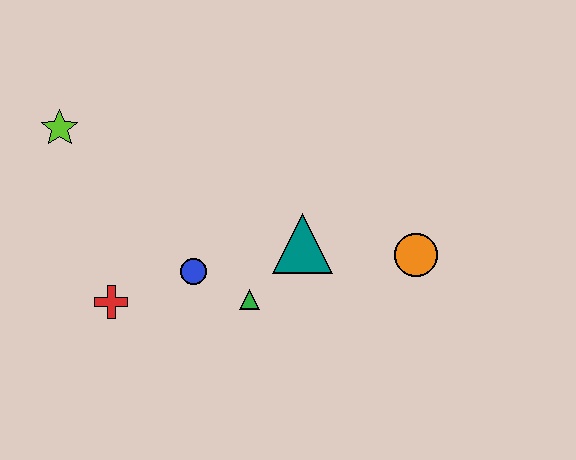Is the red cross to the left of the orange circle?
Yes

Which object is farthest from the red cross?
The orange circle is farthest from the red cross.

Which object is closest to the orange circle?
The teal triangle is closest to the orange circle.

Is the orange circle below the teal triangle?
Yes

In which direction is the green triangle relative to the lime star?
The green triangle is to the right of the lime star.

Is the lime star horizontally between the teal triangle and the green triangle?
No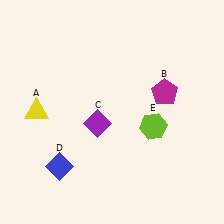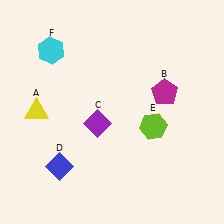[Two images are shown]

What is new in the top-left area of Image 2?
A cyan hexagon (F) was added in the top-left area of Image 2.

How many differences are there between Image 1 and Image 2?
There is 1 difference between the two images.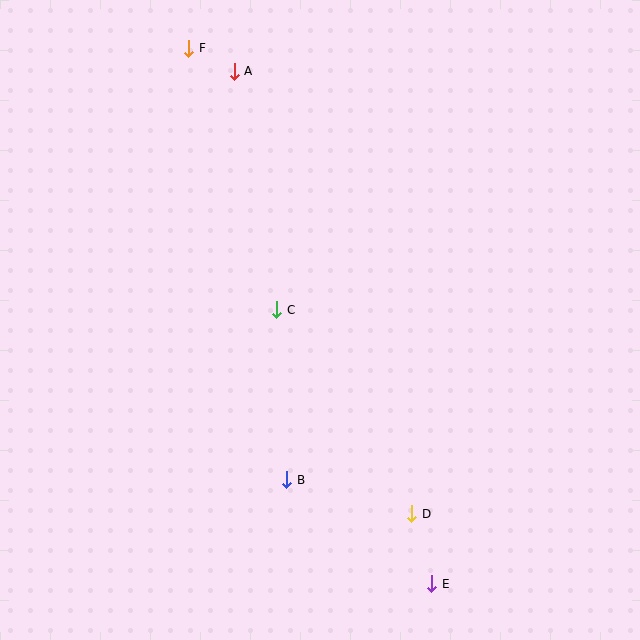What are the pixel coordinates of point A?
Point A is at (234, 71).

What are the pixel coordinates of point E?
Point E is at (432, 584).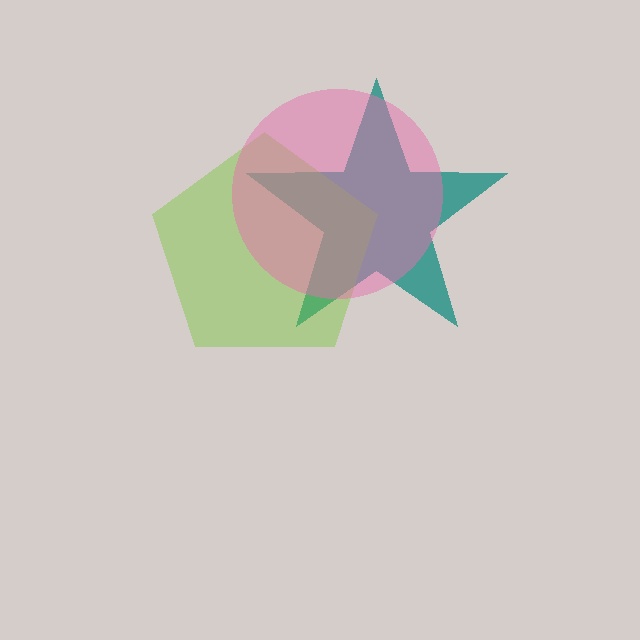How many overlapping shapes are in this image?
There are 3 overlapping shapes in the image.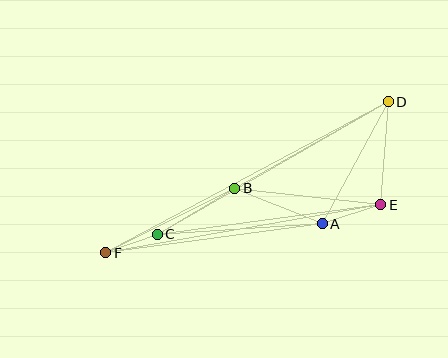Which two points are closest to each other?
Points C and F are closest to each other.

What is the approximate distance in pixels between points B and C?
The distance between B and C is approximately 90 pixels.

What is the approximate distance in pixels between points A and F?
The distance between A and F is approximately 218 pixels.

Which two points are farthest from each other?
Points D and F are farthest from each other.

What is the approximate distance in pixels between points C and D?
The distance between C and D is approximately 266 pixels.